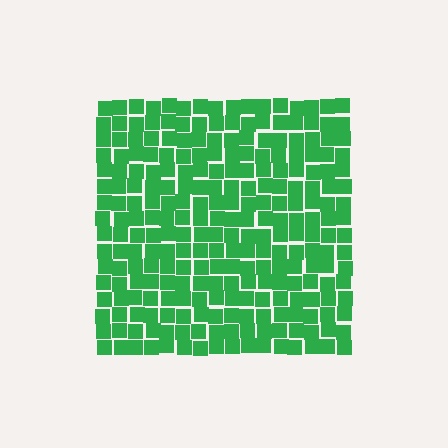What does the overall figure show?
The overall figure shows a square.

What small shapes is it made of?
It is made of small squares.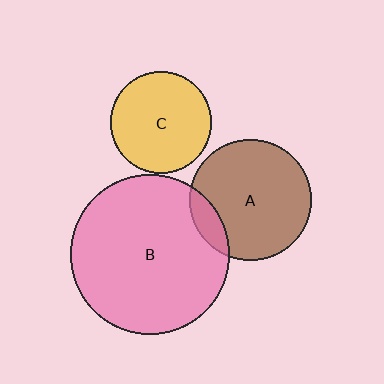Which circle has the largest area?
Circle B (pink).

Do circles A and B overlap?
Yes.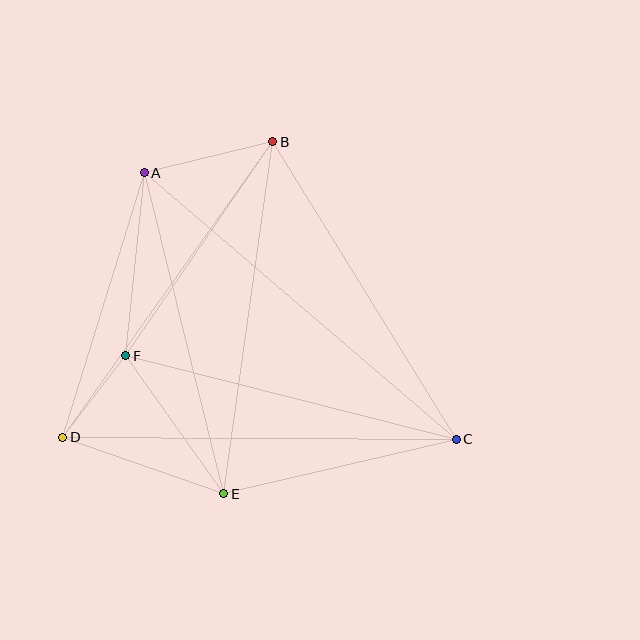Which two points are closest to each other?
Points D and F are closest to each other.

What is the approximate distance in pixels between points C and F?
The distance between C and F is approximately 341 pixels.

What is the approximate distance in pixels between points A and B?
The distance between A and B is approximately 132 pixels.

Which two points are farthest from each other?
Points A and C are farthest from each other.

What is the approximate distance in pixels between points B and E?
The distance between B and E is approximately 356 pixels.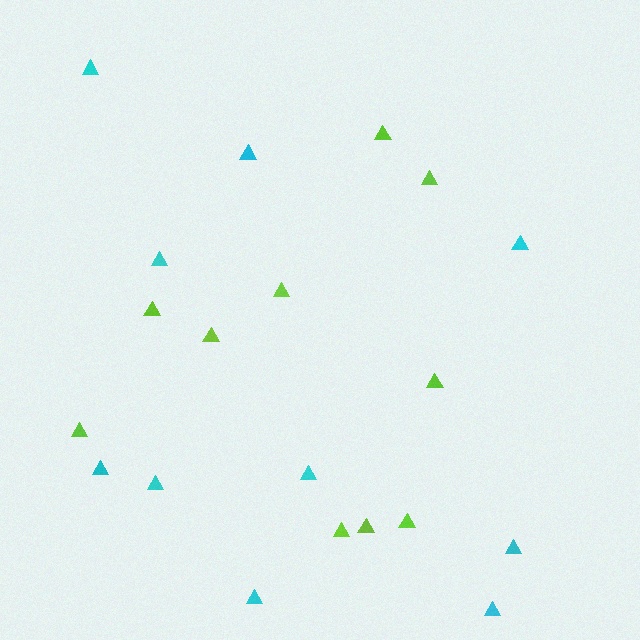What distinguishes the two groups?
There are 2 groups: one group of lime triangles (10) and one group of cyan triangles (10).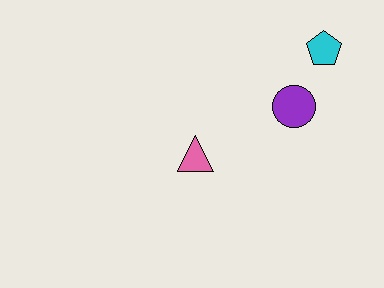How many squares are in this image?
There are no squares.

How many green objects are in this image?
There are no green objects.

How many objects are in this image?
There are 3 objects.